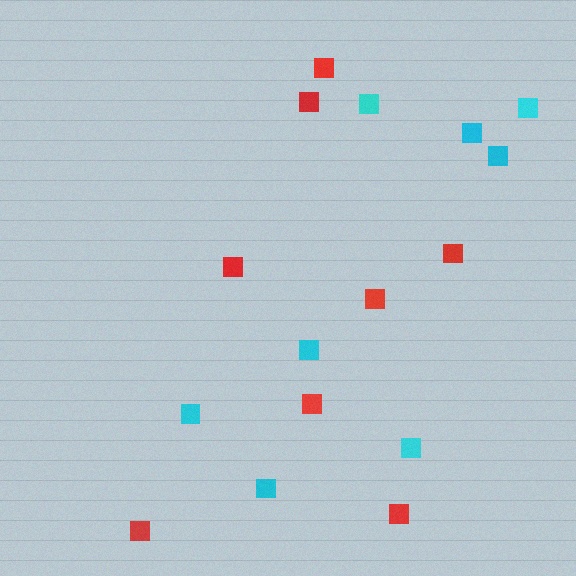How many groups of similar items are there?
There are 2 groups: one group of red squares (8) and one group of cyan squares (8).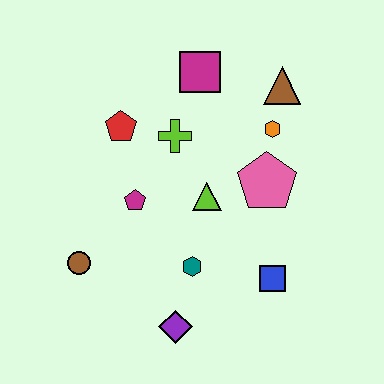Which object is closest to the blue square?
The teal hexagon is closest to the blue square.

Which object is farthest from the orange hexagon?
The brown circle is farthest from the orange hexagon.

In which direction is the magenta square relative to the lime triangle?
The magenta square is above the lime triangle.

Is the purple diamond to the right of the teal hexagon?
No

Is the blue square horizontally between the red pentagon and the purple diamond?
No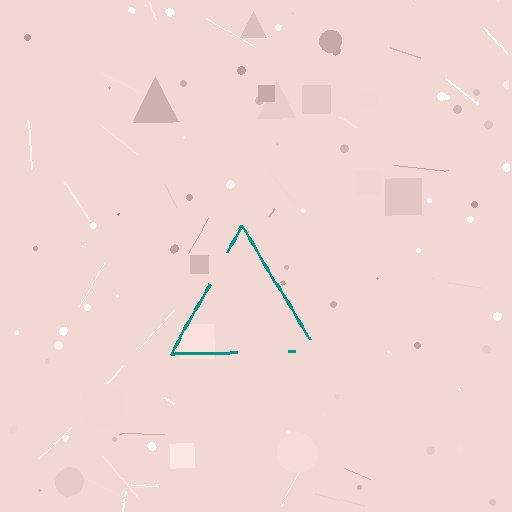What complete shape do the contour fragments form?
The contour fragments form a triangle.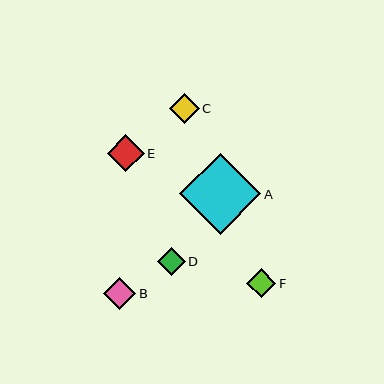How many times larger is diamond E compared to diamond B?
Diamond E is approximately 1.1 times the size of diamond B.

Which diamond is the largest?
Diamond A is the largest with a size of approximately 81 pixels.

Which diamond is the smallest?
Diamond D is the smallest with a size of approximately 27 pixels.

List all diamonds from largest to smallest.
From largest to smallest: A, E, B, C, F, D.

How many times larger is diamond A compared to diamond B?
Diamond A is approximately 2.5 times the size of diamond B.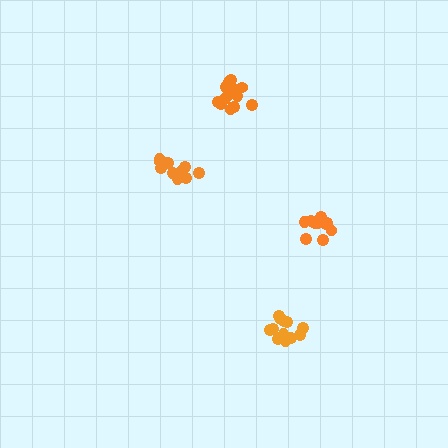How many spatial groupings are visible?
There are 4 spatial groupings.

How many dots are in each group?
Group 1: 12 dots, Group 2: 14 dots, Group 3: 15 dots, Group 4: 12 dots (53 total).